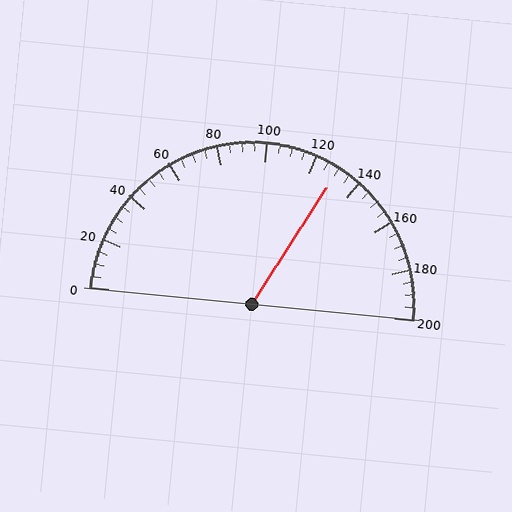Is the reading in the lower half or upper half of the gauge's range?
The reading is in the upper half of the range (0 to 200).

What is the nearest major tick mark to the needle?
The nearest major tick mark is 120.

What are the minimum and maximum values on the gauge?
The gauge ranges from 0 to 200.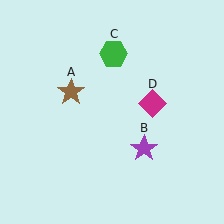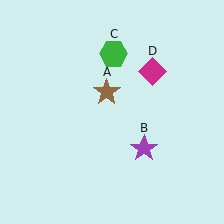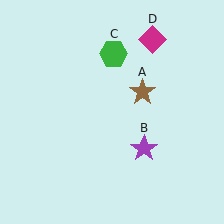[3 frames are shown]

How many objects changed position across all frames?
2 objects changed position: brown star (object A), magenta diamond (object D).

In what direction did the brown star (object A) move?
The brown star (object A) moved right.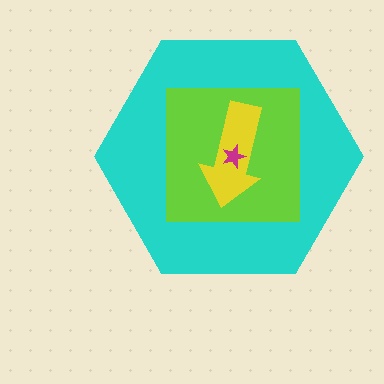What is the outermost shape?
The cyan hexagon.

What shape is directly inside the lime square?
The yellow arrow.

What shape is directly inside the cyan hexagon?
The lime square.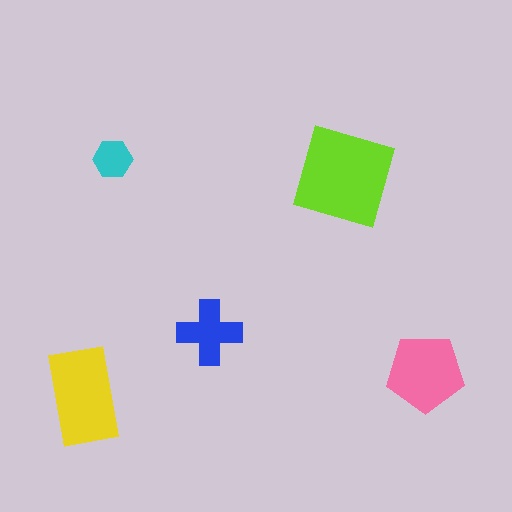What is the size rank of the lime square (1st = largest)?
1st.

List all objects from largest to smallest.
The lime square, the yellow rectangle, the pink pentagon, the blue cross, the cyan hexagon.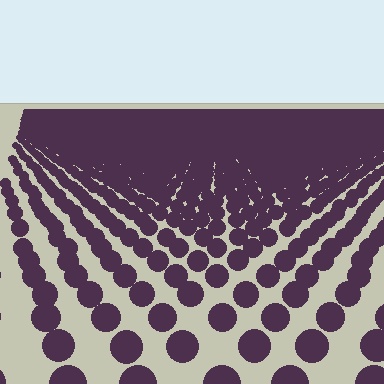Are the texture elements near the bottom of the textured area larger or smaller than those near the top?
Larger. Near the bottom, elements are closer to the viewer and appear at a bigger on-screen size.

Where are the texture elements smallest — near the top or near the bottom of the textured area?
Near the top.